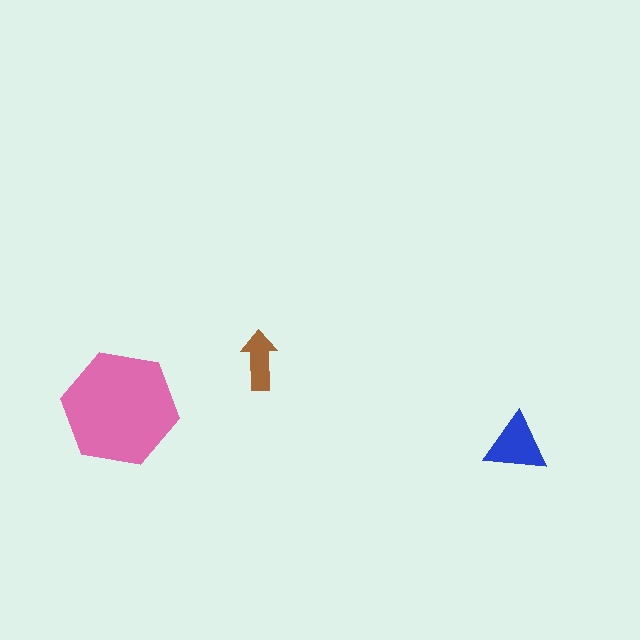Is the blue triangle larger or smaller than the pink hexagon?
Smaller.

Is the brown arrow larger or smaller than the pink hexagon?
Smaller.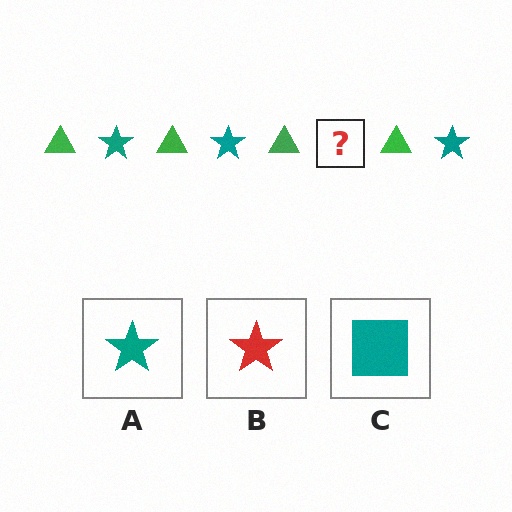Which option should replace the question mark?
Option A.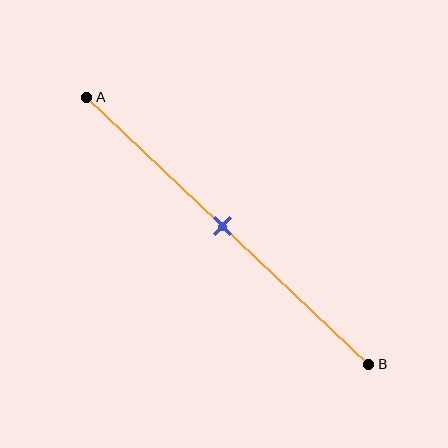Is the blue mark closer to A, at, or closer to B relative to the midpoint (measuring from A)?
The blue mark is approximately at the midpoint of segment AB.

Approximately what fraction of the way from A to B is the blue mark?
The blue mark is approximately 50% of the way from A to B.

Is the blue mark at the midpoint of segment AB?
Yes, the mark is approximately at the midpoint.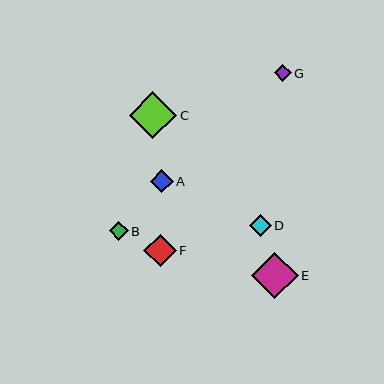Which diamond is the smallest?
Diamond G is the smallest with a size of approximately 17 pixels.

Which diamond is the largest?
Diamond C is the largest with a size of approximately 47 pixels.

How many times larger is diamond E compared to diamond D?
Diamond E is approximately 2.1 times the size of diamond D.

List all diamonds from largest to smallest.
From largest to smallest: C, E, F, A, D, B, G.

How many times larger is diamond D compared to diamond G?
Diamond D is approximately 1.3 times the size of diamond G.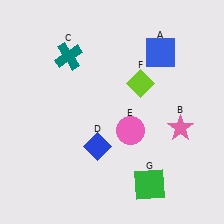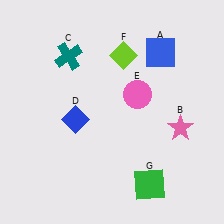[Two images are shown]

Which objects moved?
The objects that moved are: the blue diamond (D), the pink circle (E), the lime diamond (F).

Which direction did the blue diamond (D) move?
The blue diamond (D) moved up.